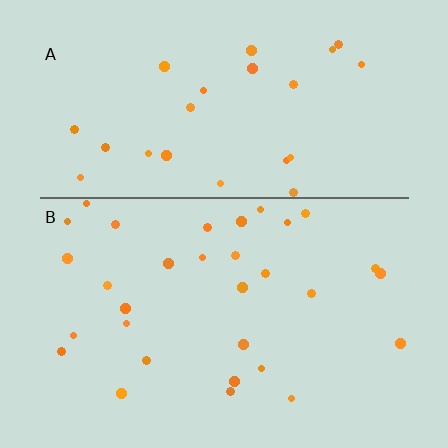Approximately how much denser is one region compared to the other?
Approximately 1.2× — region B over region A.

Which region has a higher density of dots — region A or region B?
B (the bottom).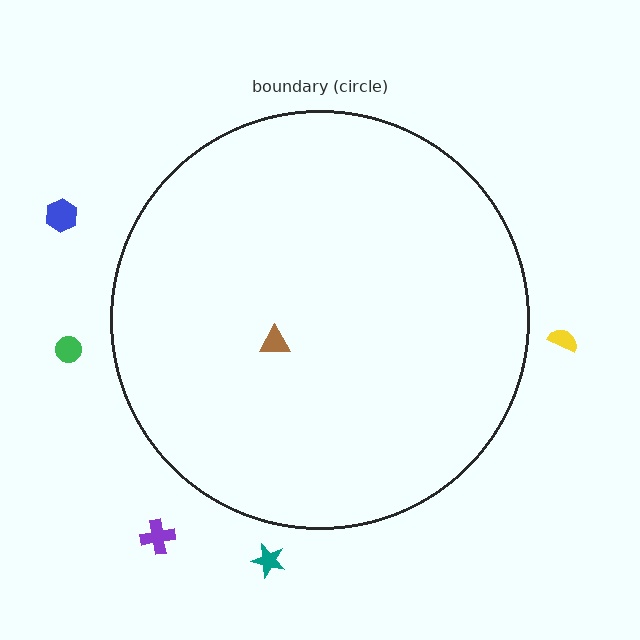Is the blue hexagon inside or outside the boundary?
Outside.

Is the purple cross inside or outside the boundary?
Outside.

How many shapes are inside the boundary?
1 inside, 5 outside.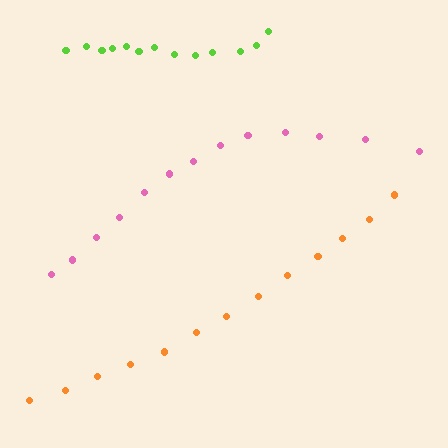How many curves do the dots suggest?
There are 3 distinct paths.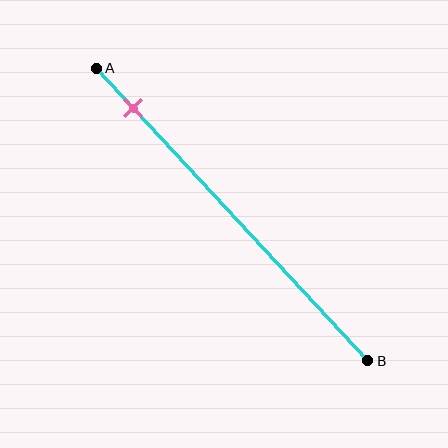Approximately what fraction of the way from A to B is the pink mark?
The pink mark is approximately 15% of the way from A to B.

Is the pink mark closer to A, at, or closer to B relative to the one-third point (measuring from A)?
The pink mark is closer to point A than the one-third point of segment AB.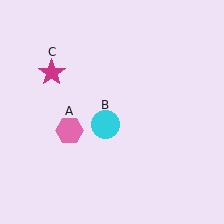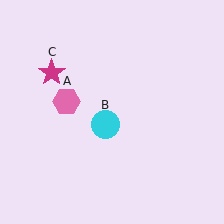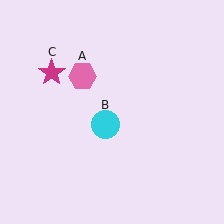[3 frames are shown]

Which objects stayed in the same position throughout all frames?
Cyan circle (object B) and magenta star (object C) remained stationary.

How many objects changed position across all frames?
1 object changed position: pink hexagon (object A).